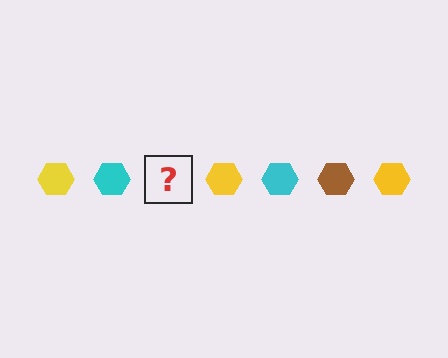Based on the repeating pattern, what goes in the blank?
The blank should be a brown hexagon.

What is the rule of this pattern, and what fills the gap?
The rule is that the pattern cycles through yellow, cyan, brown hexagons. The gap should be filled with a brown hexagon.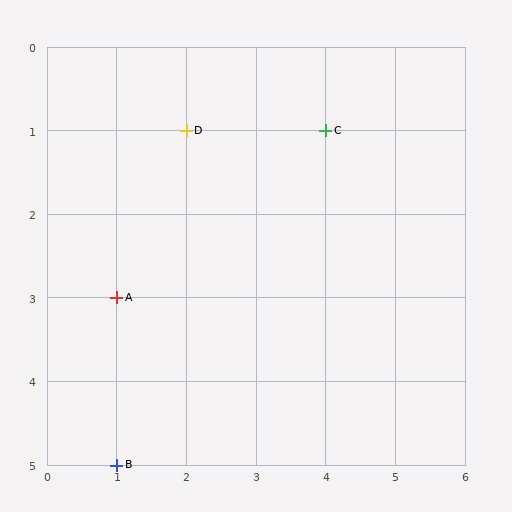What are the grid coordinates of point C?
Point C is at grid coordinates (4, 1).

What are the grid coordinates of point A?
Point A is at grid coordinates (1, 3).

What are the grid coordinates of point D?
Point D is at grid coordinates (2, 1).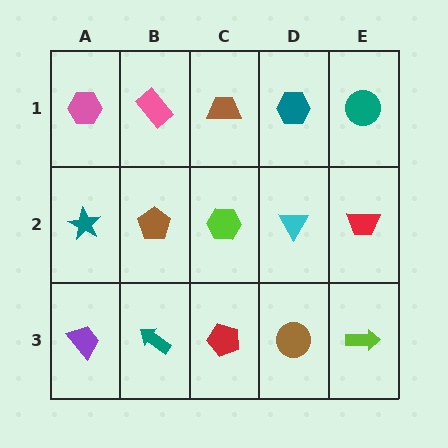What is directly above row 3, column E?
A red trapezoid.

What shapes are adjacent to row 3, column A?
A teal star (row 2, column A), a teal arrow (row 3, column B).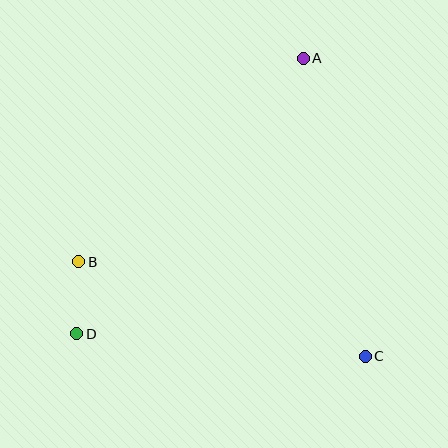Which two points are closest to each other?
Points B and D are closest to each other.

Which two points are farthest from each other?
Points A and D are farthest from each other.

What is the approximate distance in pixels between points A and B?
The distance between A and B is approximately 303 pixels.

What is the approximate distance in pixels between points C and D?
The distance between C and D is approximately 290 pixels.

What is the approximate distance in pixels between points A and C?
The distance between A and C is approximately 304 pixels.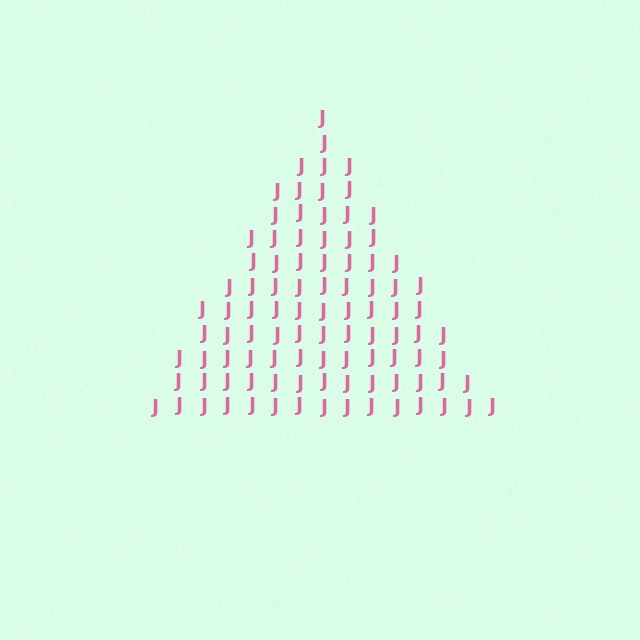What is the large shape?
The large shape is a triangle.